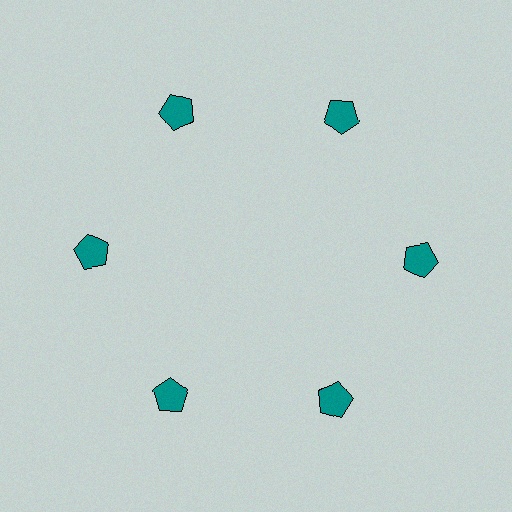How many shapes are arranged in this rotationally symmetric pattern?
There are 6 shapes, arranged in 6 groups of 1.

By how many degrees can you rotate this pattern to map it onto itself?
The pattern maps onto itself every 60 degrees of rotation.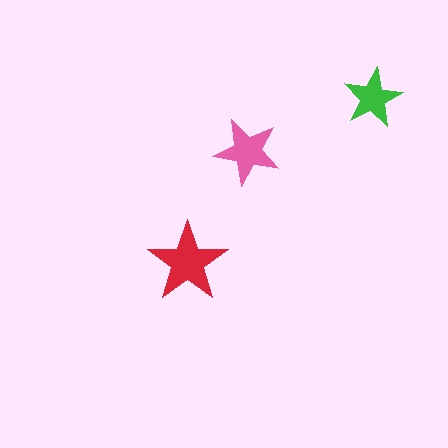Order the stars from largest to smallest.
the red one, the pink one, the green one.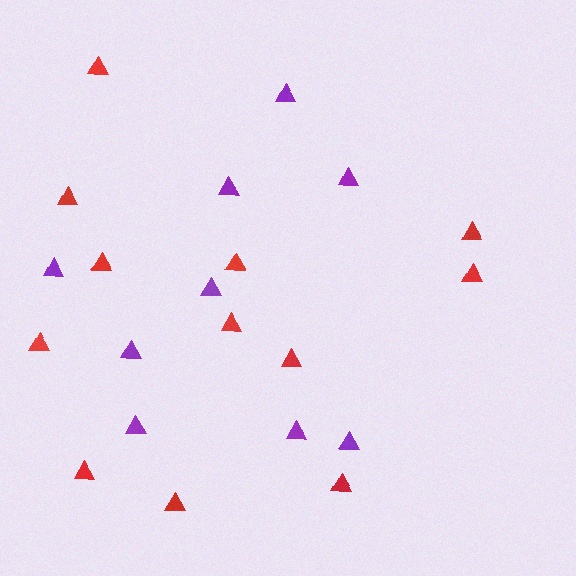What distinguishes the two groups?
There are 2 groups: one group of red triangles (12) and one group of purple triangles (9).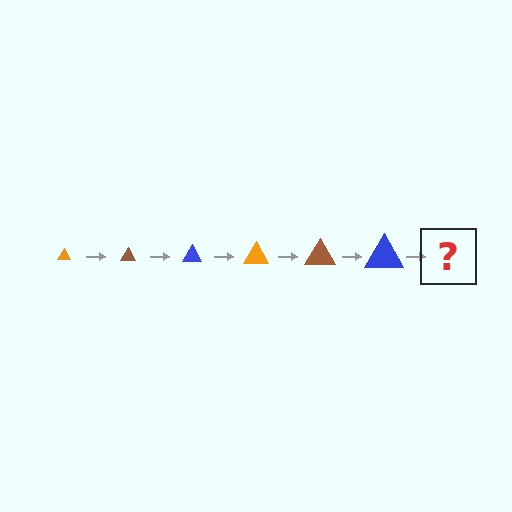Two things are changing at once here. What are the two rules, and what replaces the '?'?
The two rules are that the triangle grows larger each step and the color cycles through orange, brown, and blue. The '?' should be an orange triangle, larger than the previous one.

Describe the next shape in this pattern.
It should be an orange triangle, larger than the previous one.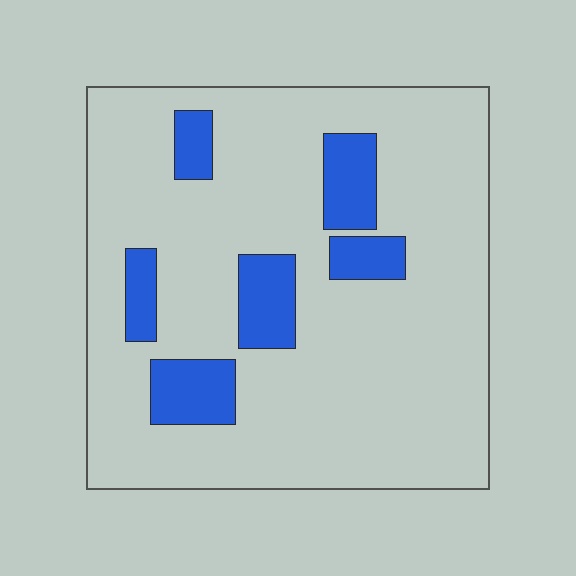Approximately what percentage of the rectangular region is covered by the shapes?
Approximately 15%.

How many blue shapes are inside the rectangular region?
6.